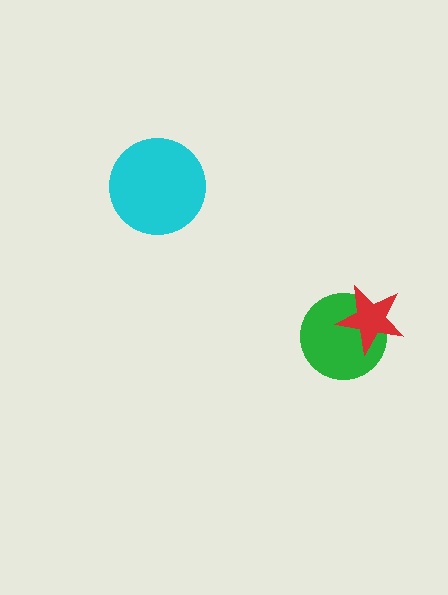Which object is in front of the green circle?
The red star is in front of the green circle.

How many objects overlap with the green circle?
1 object overlaps with the green circle.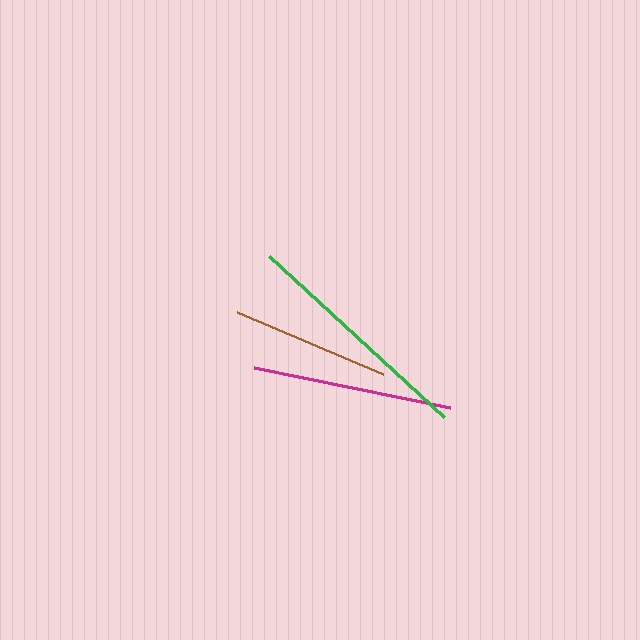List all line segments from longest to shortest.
From longest to shortest: green, magenta, brown.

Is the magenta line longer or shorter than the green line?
The green line is longer than the magenta line.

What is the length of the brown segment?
The brown segment is approximately 159 pixels long.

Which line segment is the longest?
The green line is the longest at approximately 238 pixels.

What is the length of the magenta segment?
The magenta segment is approximately 200 pixels long.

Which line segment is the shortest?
The brown line is the shortest at approximately 159 pixels.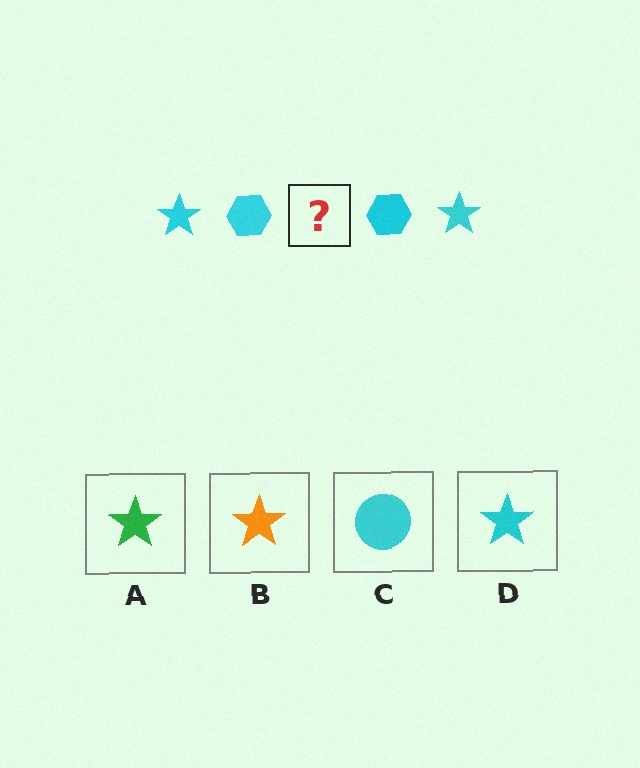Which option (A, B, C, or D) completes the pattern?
D.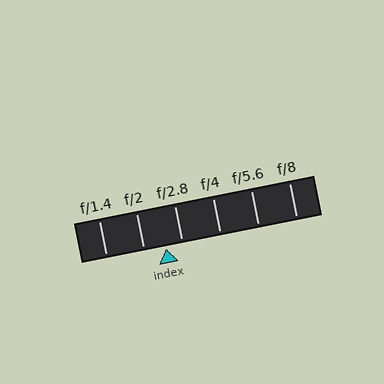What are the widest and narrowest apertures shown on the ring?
The widest aperture shown is f/1.4 and the narrowest is f/8.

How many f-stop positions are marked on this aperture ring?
There are 6 f-stop positions marked.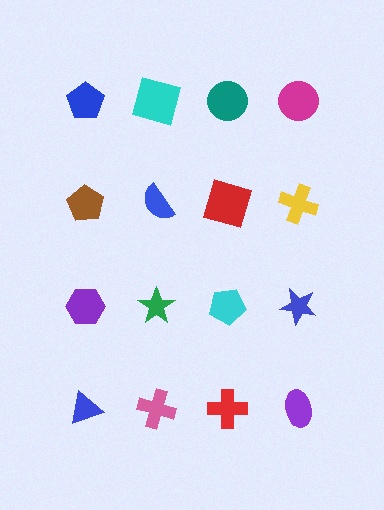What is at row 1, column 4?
A magenta circle.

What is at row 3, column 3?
A cyan pentagon.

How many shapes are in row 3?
4 shapes.